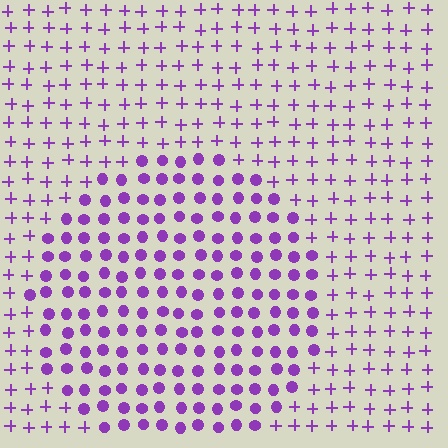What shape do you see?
I see a circle.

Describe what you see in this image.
The image is filled with small purple elements arranged in a uniform grid. A circle-shaped region contains circles, while the surrounding area contains plus signs. The boundary is defined purely by the change in element shape.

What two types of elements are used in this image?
The image uses circles inside the circle region and plus signs outside it.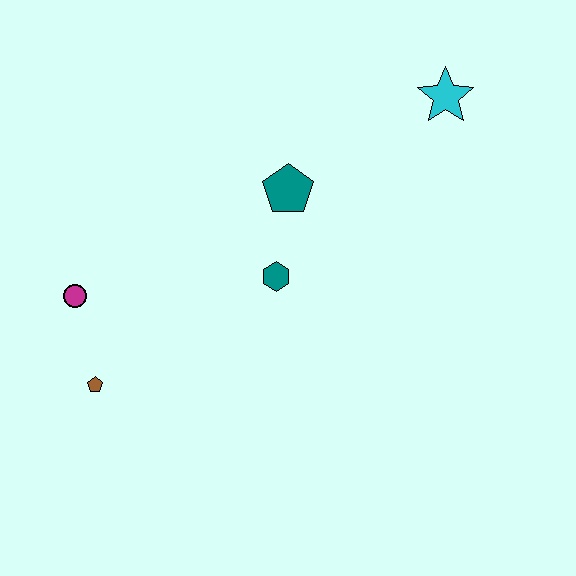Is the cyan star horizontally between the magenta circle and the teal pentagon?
No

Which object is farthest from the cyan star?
The brown pentagon is farthest from the cyan star.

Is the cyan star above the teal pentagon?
Yes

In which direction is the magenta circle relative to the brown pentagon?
The magenta circle is above the brown pentagon.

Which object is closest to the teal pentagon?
The teal hexagon is closest to the teal pentagon.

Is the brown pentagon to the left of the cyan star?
Yes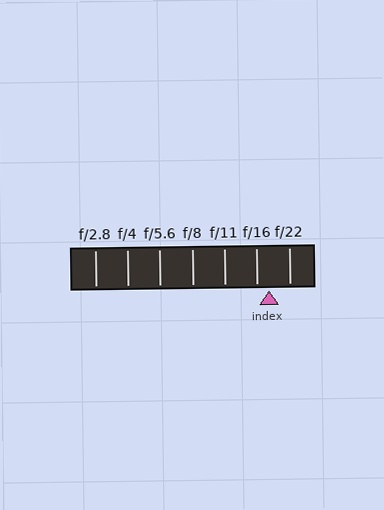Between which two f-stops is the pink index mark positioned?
The index mark is between f/16 and f/22.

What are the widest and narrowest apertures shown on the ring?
The widest aperture shown is f/2.8 and the narrowest is f/22.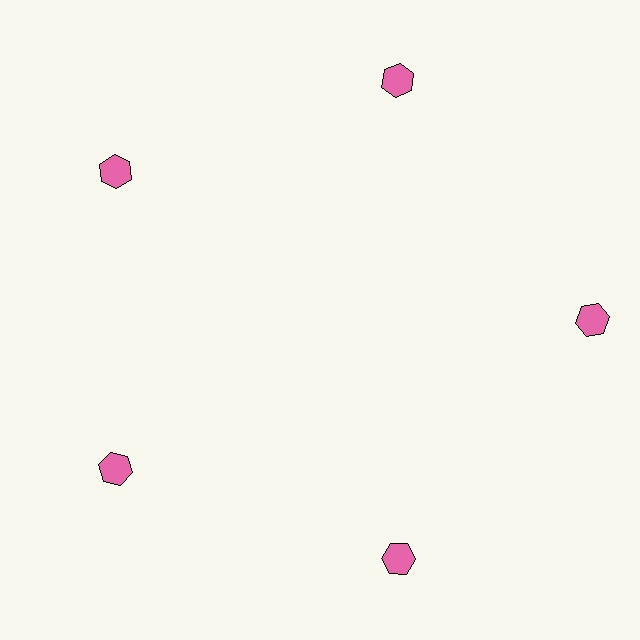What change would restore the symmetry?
The symmetry would be restored by moving it inward, back onto the ring so that all 5 hexagons sit at equal angles and equal distance from the center.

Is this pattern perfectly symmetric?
No. The 5 pink hexagons are arranged in a ring, but one element near the 3 o'clock position is pushed outward from the center, breaking the 5-fold rotational symmetry.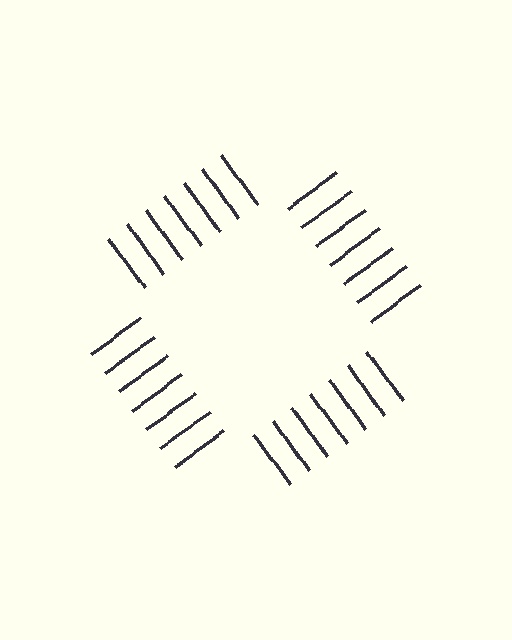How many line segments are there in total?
28 — 7 along each of the 4 edges.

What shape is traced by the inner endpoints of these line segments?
An illusory square — the line segments terminate on its edges but no continuous stroke is drawn.